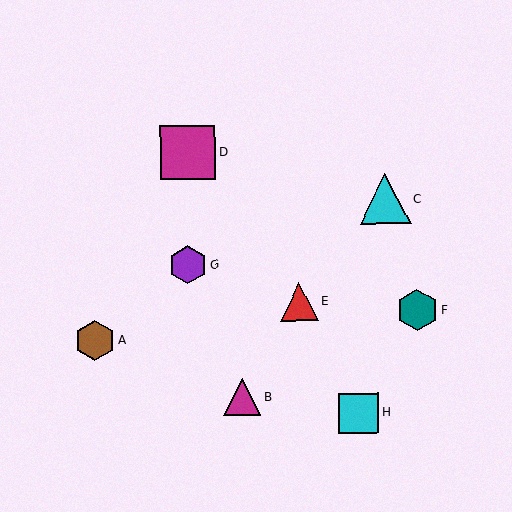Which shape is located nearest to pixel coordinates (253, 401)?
The magenta triangle (labeled B) at (242, 397) is nearest to that location.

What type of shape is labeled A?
Shape A is a brown hexagon.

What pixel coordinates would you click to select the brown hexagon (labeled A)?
Click at (95, 340) to select the brown hexagon A.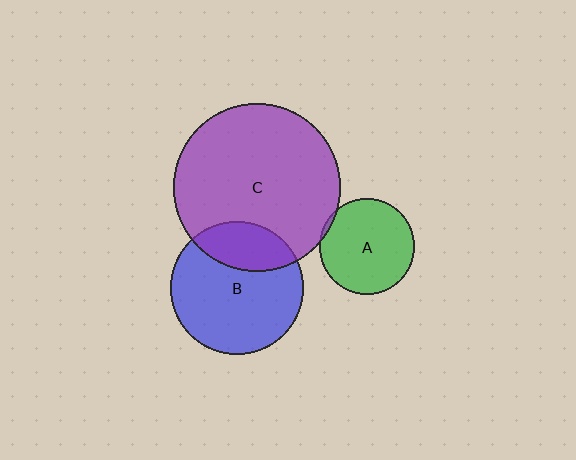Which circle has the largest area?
Circle C (purple).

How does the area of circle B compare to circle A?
Approximately 1.9 times.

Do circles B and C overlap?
Yes.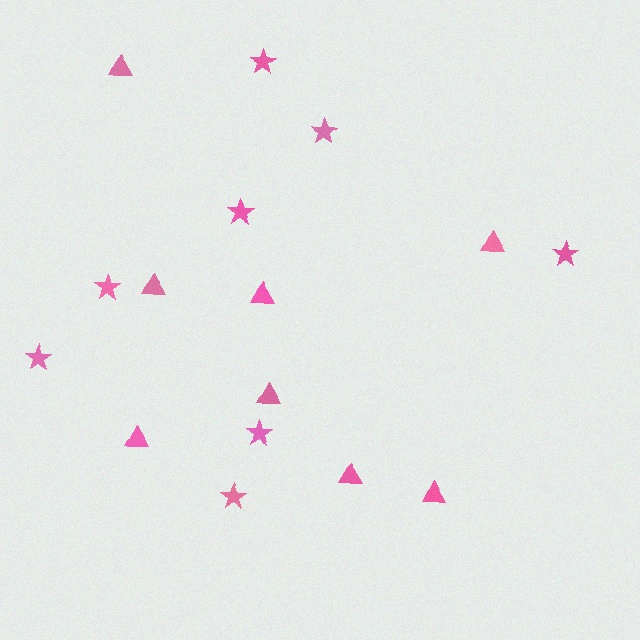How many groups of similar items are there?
There are 2 groups: one group of stars (8) and one group of triangles (8).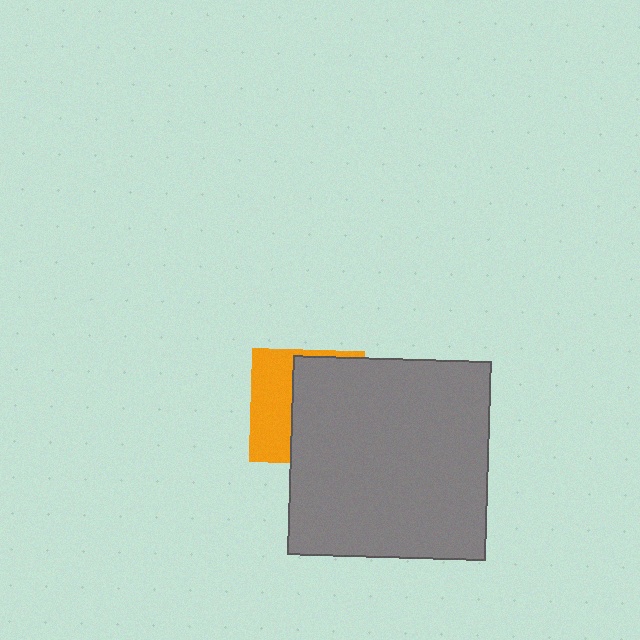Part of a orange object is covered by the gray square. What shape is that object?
It is a square.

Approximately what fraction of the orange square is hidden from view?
Roughly 61% of the orange square is hidden behind the gray square.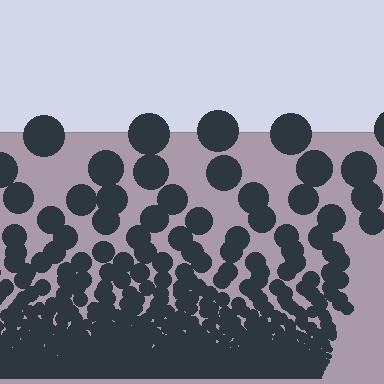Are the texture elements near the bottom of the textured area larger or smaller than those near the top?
Smaller. The gradient is inverted — elements near the bottom are smaller and denser.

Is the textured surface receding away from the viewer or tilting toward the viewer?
The surface appears to tilt toward the viewer. Texture elements get larger and sparser toward the top.